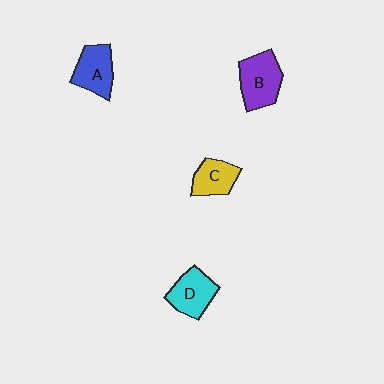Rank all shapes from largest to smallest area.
From largest to smallest: B (purple), D (cyan), A (blue), C (yellow).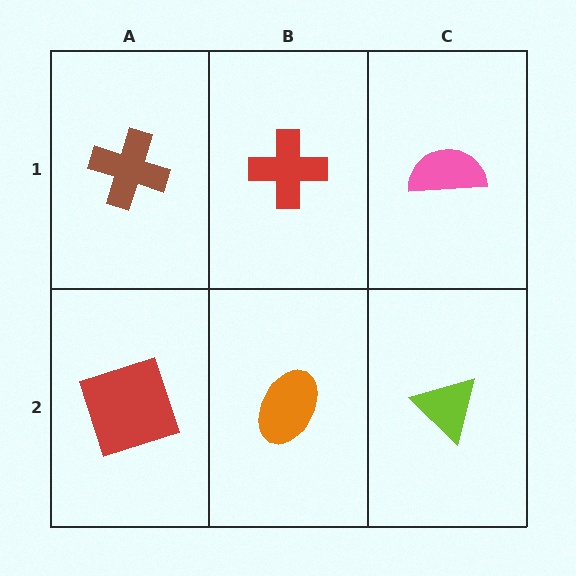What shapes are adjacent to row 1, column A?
A red square (row 2, column A), a red cross (row 1, column B).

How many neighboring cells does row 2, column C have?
2.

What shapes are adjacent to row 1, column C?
A lime triangle (row 2, column C), a red cross (row 1, column B).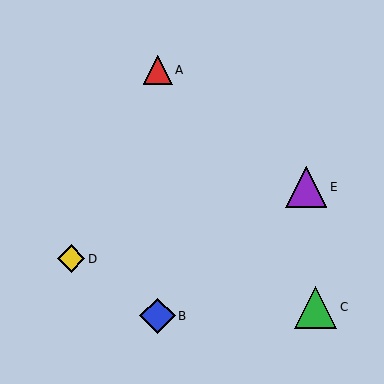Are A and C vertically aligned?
No, A is at x≈158 and C is at x≈316.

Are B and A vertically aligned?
Yes, both are at x≈158.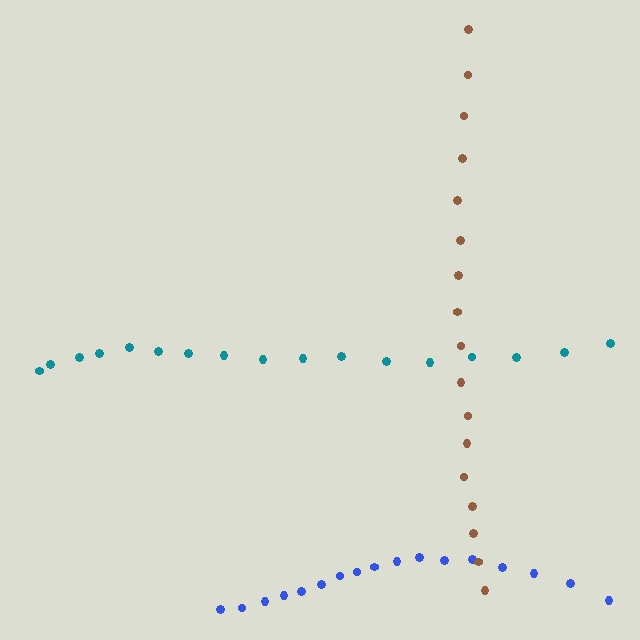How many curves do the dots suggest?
There are 3 distinct paths.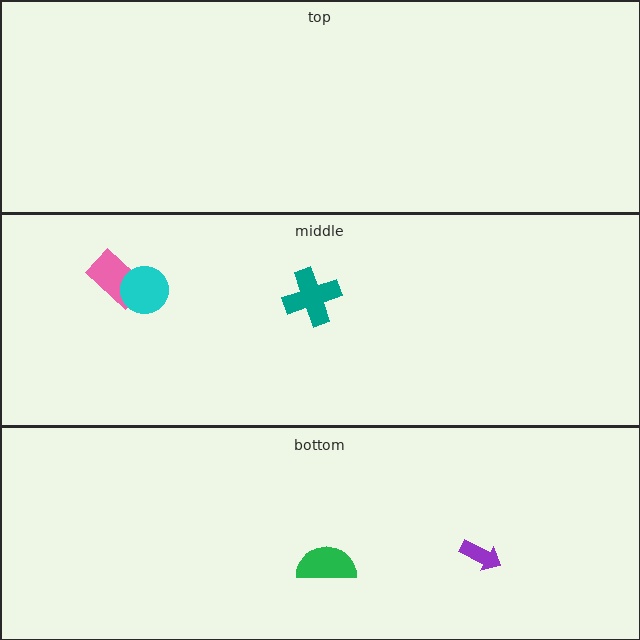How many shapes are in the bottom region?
2.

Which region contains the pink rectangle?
The middle region.